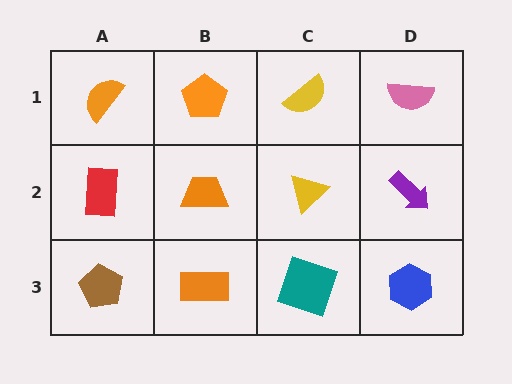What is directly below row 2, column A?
A brown pentagon.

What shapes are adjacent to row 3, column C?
A yellow triangle (row 2, column C), an orange rectangle (row 3, column B), a blue hexagon (row 3, column D).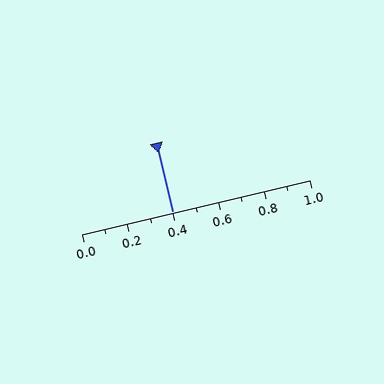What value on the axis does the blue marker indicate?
The marker indicates approximately 0.4.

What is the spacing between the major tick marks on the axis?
The major ticks are spaced 0.2 apart.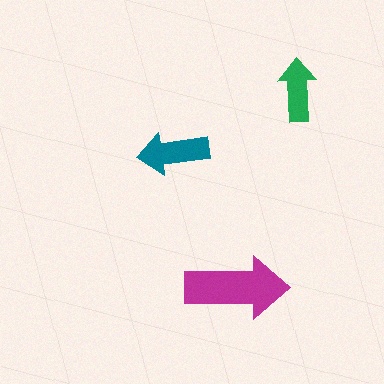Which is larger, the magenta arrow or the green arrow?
The magenta one.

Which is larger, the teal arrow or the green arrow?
The teal one.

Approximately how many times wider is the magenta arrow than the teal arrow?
About 1.5 times wider.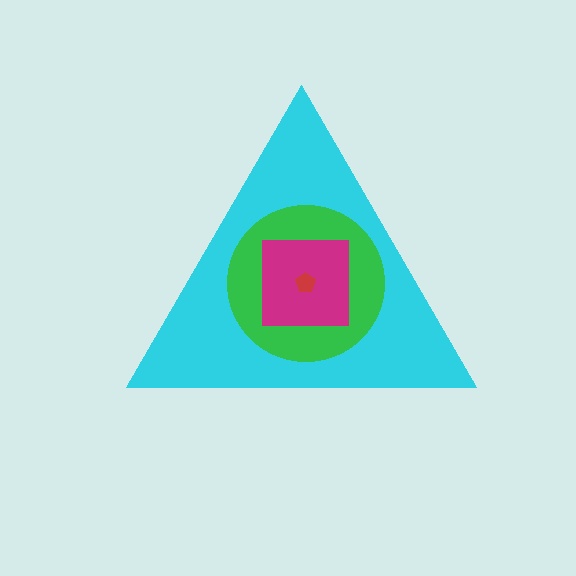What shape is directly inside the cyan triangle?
The green circle.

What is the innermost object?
The red pentagon.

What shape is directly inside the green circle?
The magenta square.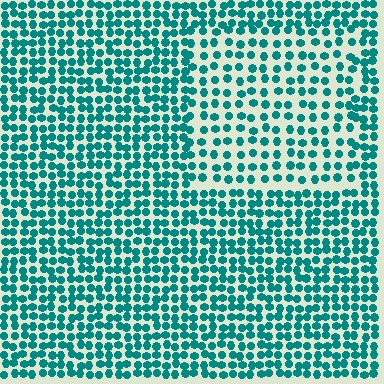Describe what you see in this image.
The image contains small teal elements arranged at two different densities. A rectangle-shaped region is visible where the elements are less densely packed than the surrounding area.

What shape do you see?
I see a rectangle.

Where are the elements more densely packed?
The elements are more densely packed outside the rectangle boundary.